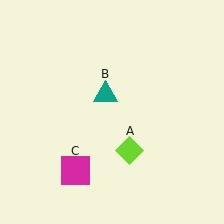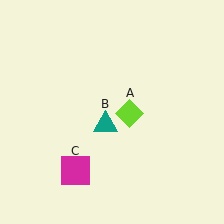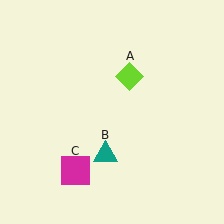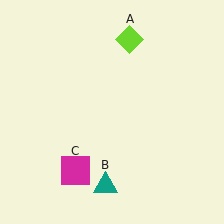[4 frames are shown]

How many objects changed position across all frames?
2 objects changed position: lime diamond (object A), teal triangle (object B).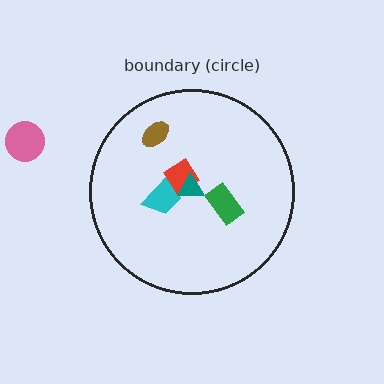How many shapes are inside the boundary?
5 inside, 1 outside.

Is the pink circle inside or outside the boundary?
Outside.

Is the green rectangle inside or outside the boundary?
Inside.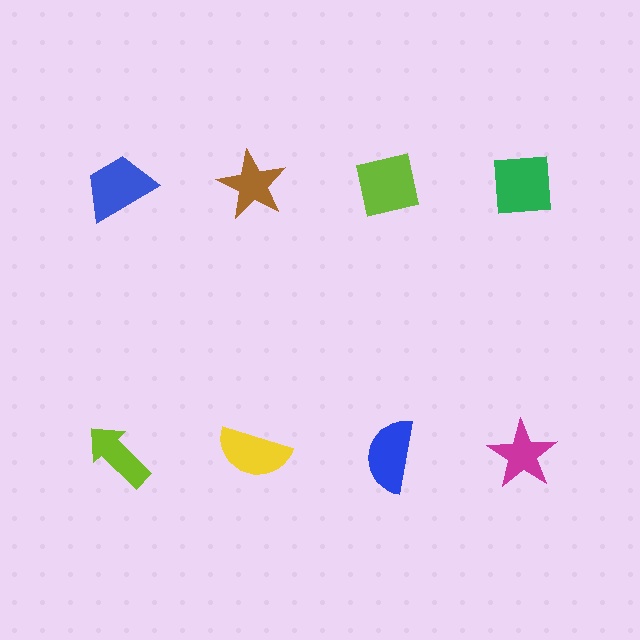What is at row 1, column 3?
A lime square.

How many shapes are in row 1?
4 shapes.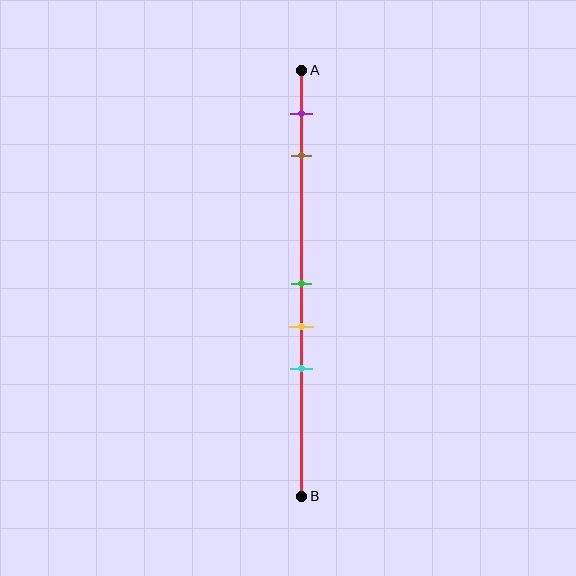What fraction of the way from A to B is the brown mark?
The brown mark is approximately 20% (0.2) of the way from A to B.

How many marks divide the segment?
There are 5 marks dividing the segment.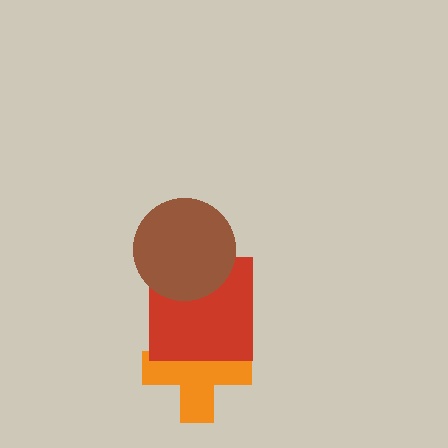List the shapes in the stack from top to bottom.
From top to bottom: the brown circle, the red square, the orange cross.